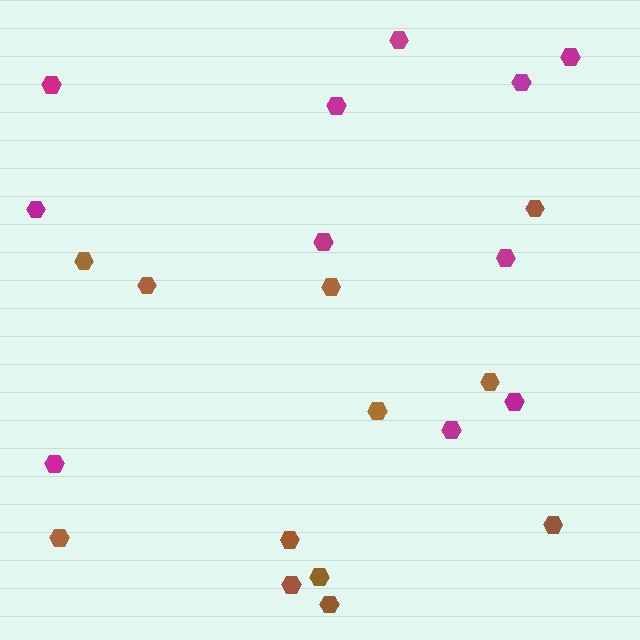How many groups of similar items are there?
There are 2 groups: one group of brown hexagons (12) and one group of magenta hexagons (11).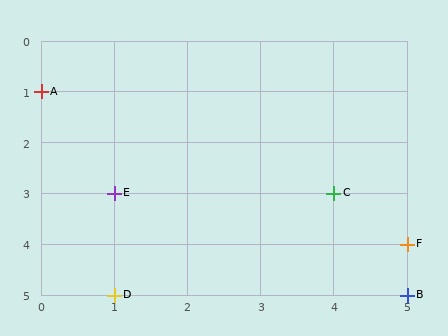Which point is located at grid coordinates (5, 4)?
Point F is at (5, 4).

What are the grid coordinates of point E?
Point E is at grid coordinates (1, 3).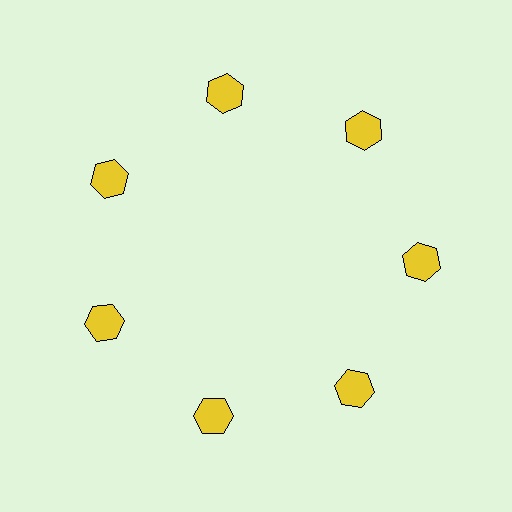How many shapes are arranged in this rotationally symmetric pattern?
There are 7 shapes, arranged in 7 groups of 1.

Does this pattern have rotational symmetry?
Yes, this pattern has 7-fold rotational symmetry. It looks the same after rotating 51 degrees around the center.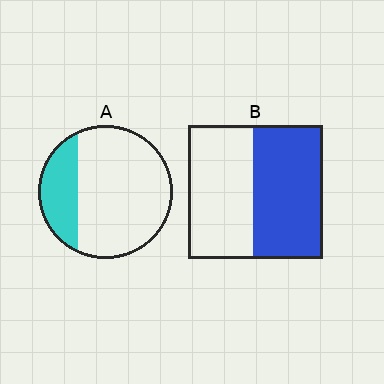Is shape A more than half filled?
No.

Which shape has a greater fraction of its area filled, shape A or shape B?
Shape B.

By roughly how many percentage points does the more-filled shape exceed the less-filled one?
By roughly 25 percentage points (B over A).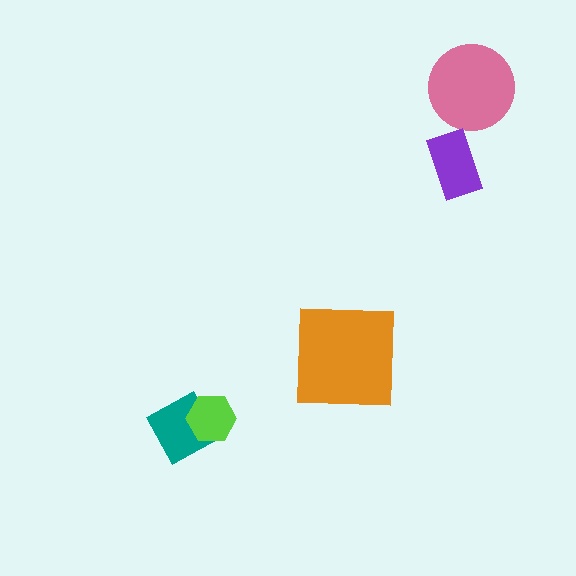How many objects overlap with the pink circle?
0 objects overlap with the pink circle.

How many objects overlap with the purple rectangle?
0 objects overlap with the purple rectangle.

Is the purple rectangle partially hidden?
No, no other shape covers it.